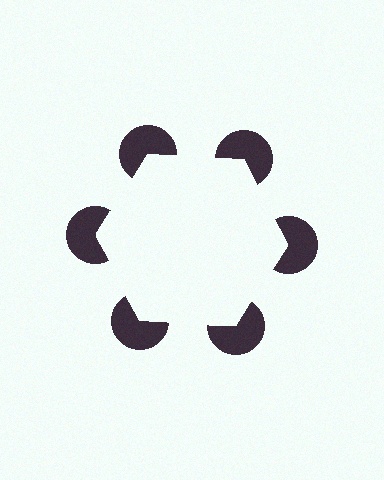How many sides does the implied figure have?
6 sides.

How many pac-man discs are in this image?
There are 6 — one at each vertex of the illusory hexagon.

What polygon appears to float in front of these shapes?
An illusory hexagon — its edges are inferred from the aligned wedge cuts in the pac-man discs, not physically drawn.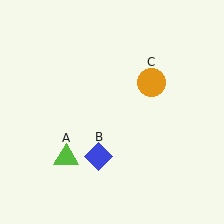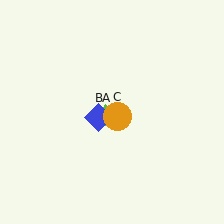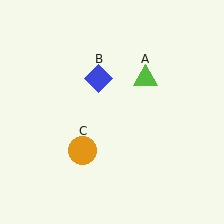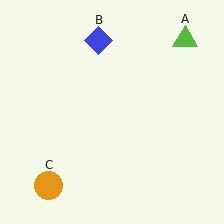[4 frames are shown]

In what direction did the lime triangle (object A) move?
The lime triangle (object A) moved up and to the right.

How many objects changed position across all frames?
3 objects changed position: lime triangle (object A), blue diamond (object B), orange circle (object C).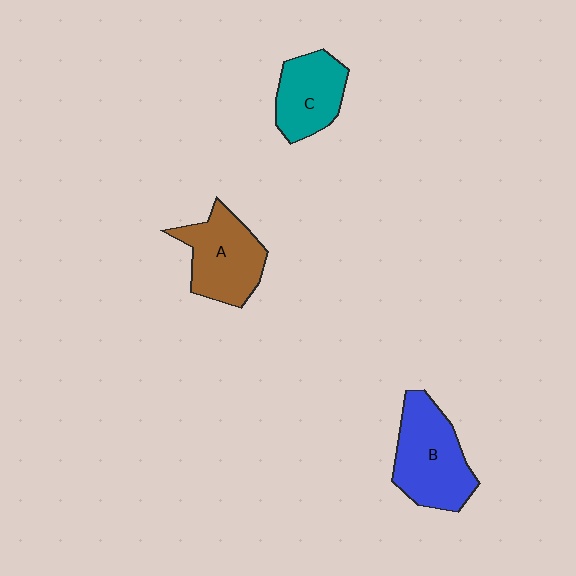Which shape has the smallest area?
Shape C (teal).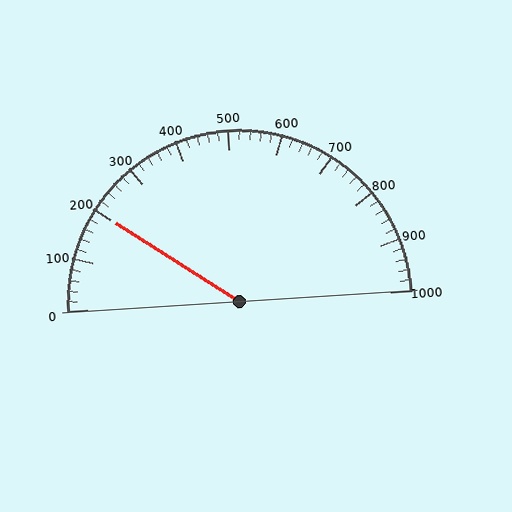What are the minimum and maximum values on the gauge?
The gauge ranges from 0 to 1000.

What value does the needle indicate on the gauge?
The needle indicates approximately 200.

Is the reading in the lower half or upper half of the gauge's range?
The reading is in the lower half of the range (0 to 1000).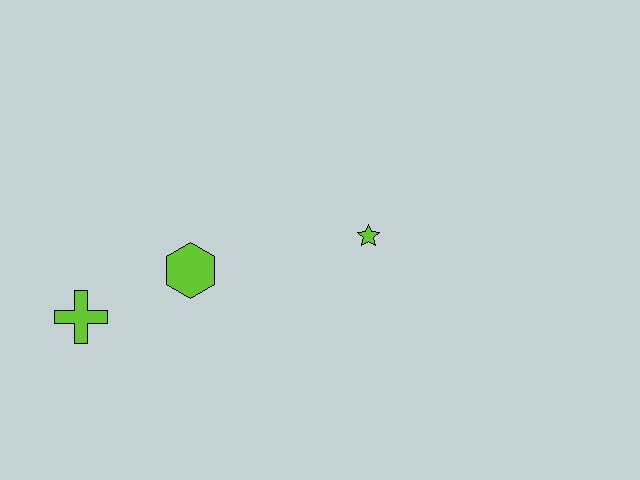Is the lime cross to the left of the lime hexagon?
Yes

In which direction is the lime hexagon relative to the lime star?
The lime hexagon is to the left of the lime star.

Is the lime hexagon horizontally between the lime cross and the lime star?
Yes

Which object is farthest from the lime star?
The lime cross is farthest from the lime star.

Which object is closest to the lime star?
The lime hexagon is closest to the lime star.